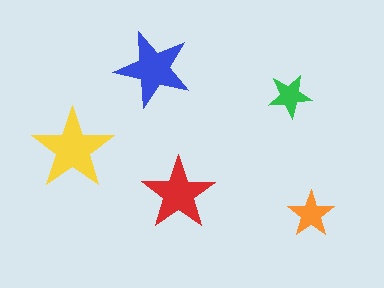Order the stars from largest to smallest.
the yellow one, the blue one, the red one, the orange one, the green one.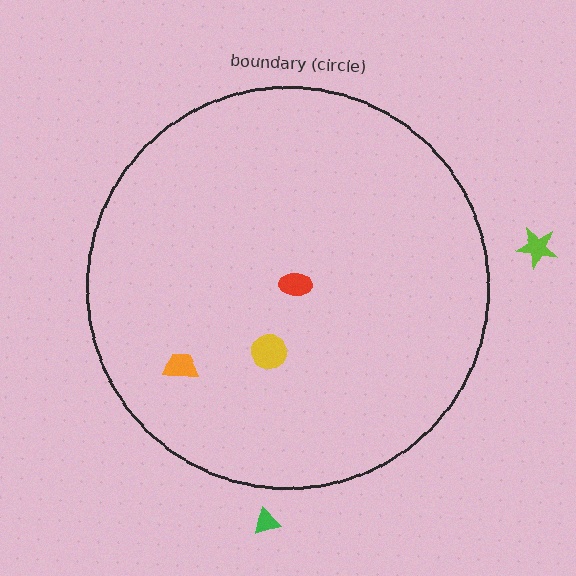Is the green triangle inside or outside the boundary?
Outside.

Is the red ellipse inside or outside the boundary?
Inside.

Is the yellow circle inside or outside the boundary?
Inside.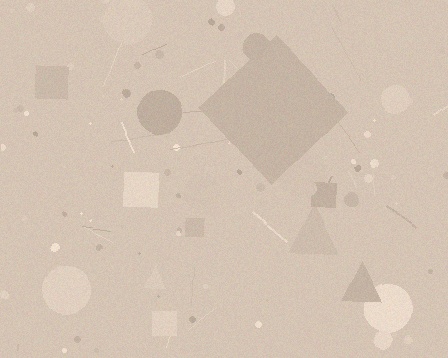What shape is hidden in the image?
A diamond is hidden in the image.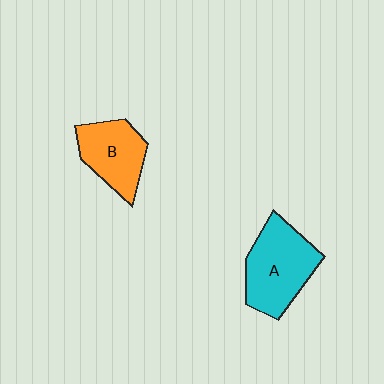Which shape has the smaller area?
Shape B (orange).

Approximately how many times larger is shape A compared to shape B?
Approximately 1.3 times.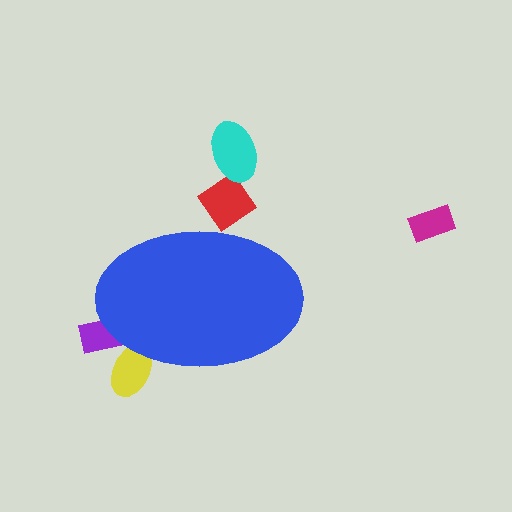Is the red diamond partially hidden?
Yes, the red diamond is partially hidden behind the blue ellipse.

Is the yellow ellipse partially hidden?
Yes, the yellow ellipse is partially hidden behind the blue ellipse.